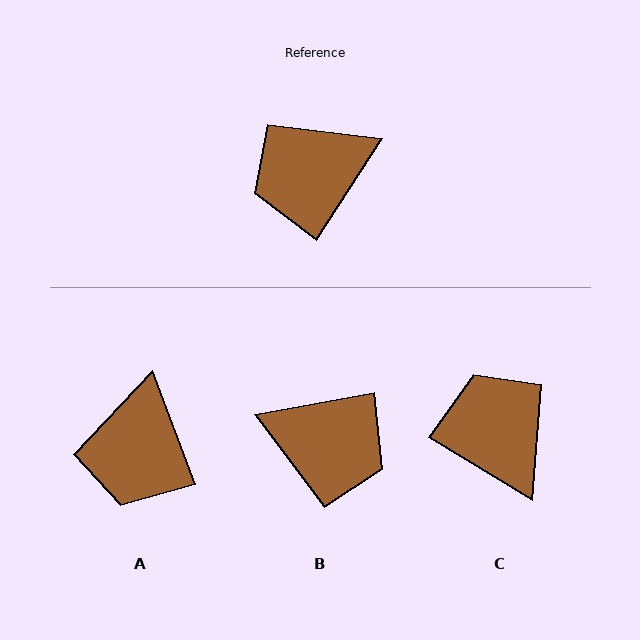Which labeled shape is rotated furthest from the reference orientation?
B, about 134 degrees away.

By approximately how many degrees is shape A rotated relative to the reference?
Approximately 53 degrees counter-clockwise.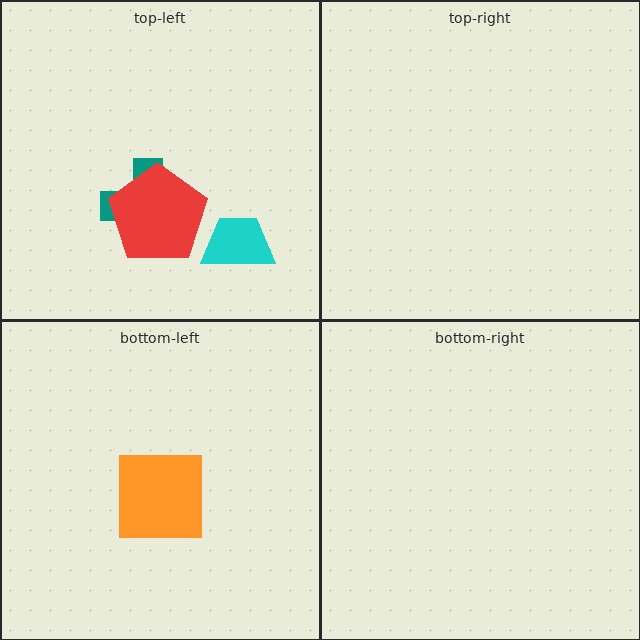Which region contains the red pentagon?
The top-left region.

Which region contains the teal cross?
The top-left region.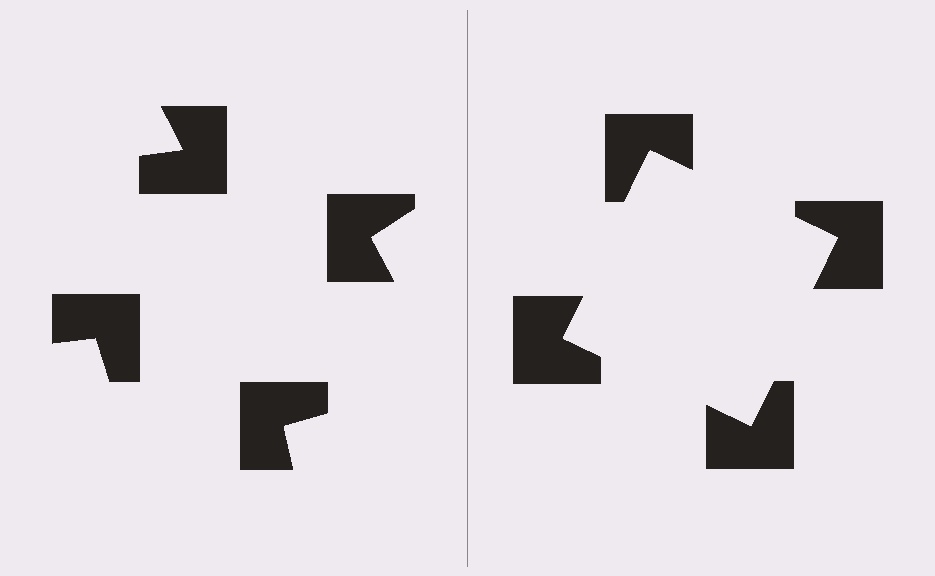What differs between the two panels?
The notched squares are positioned identically on both sides; only the wedge orientations differ. On the right they align to a square; on the left they are misaligned.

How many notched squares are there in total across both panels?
8 — 4 on each side.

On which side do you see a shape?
An illusory square appears on the right side. On the left side the wedge cuts are rotated, so no coherent shape forms.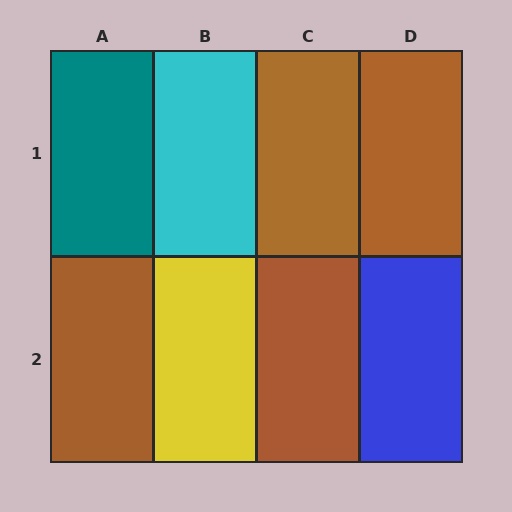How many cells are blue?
1 cell is blue.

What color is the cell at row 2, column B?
Yellow.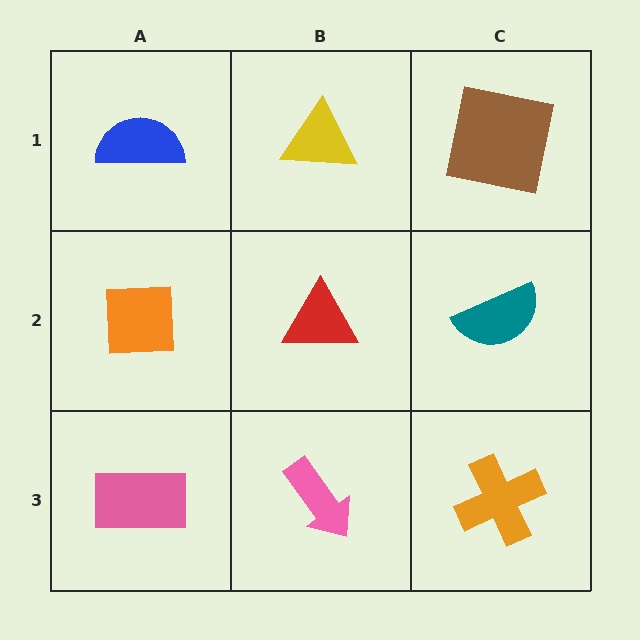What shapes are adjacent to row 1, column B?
A red triangle (row 2, column B), a blue semicircle (row 1, column A), a brown square (row 1, column C).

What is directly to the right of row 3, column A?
A pink arrow.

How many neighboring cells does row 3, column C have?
2.